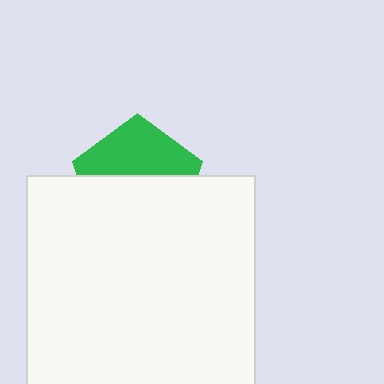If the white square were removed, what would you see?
You would see the complete green pentagon.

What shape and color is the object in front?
The object in front is a white square.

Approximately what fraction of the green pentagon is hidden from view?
Roughly 56% of the green pentagon is hidden behind the white square.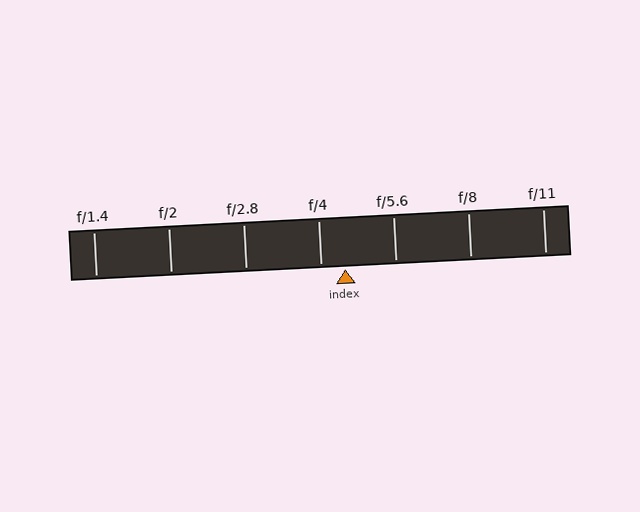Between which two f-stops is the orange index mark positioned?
The index mark is between f/4 and f/5.6.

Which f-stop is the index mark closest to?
The index mark is closest to f/4.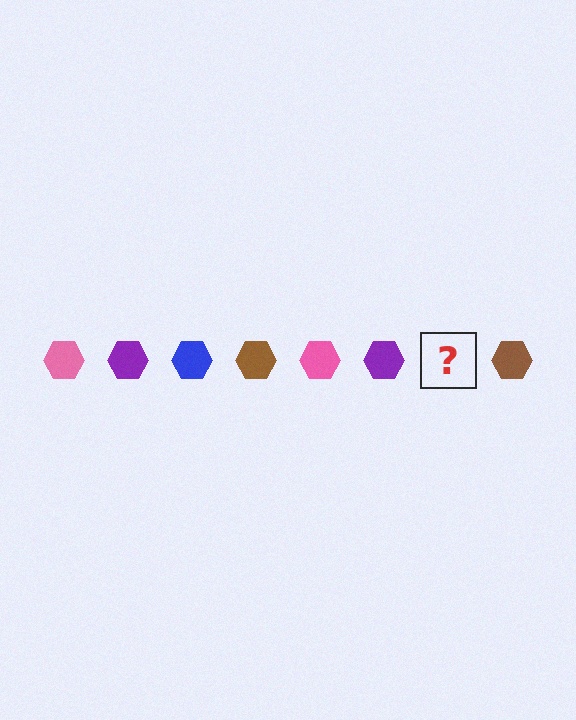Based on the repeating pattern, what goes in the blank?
The blank should be a blue hexagon.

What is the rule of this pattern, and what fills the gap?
The rule is that the pattern cycles through pink, purple, blue, brown hexagons. The gap should be filled with a blue hexagon.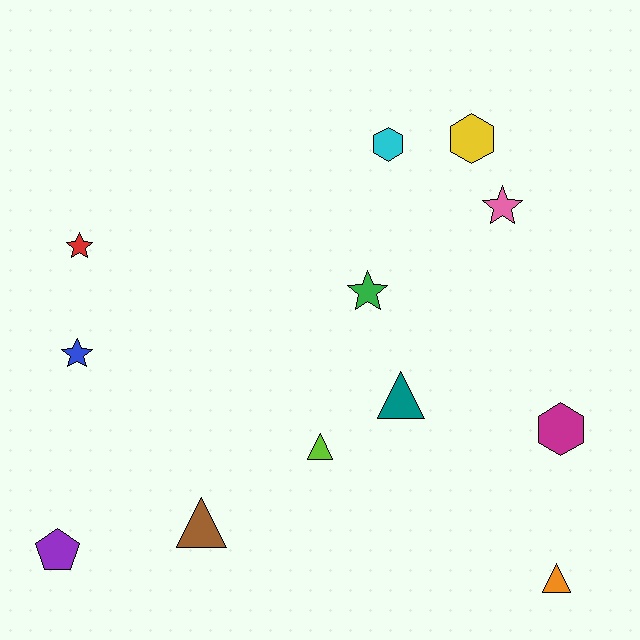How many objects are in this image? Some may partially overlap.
There are 12 objects.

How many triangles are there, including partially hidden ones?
There are 4 triangles.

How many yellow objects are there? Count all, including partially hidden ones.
There is 1 yellow object.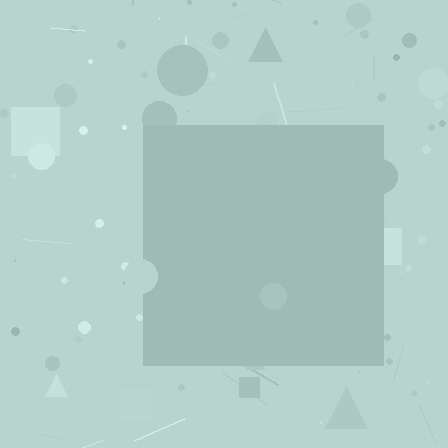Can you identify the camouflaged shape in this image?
The camouflaged shape is a square.